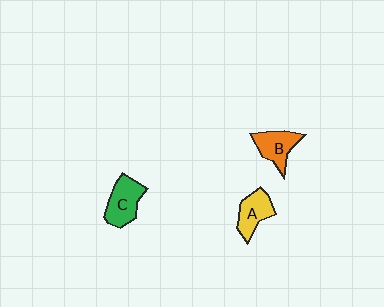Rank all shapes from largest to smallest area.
From largest to smallest: C (green), B (orange), A (yellow).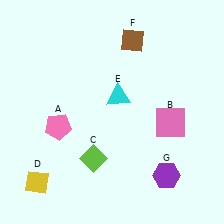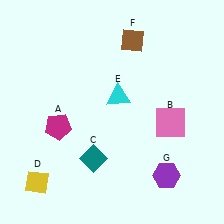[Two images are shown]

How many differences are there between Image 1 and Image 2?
There are 2 differences between the two images.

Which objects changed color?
A changed from pink to magenta. C changed from lime to teal.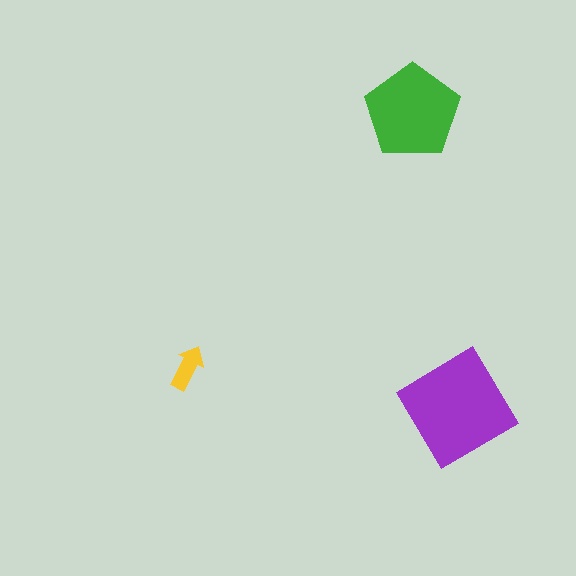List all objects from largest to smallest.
The purple diamond, the green pentagon, the yellow arrow.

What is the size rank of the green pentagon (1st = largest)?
2nd.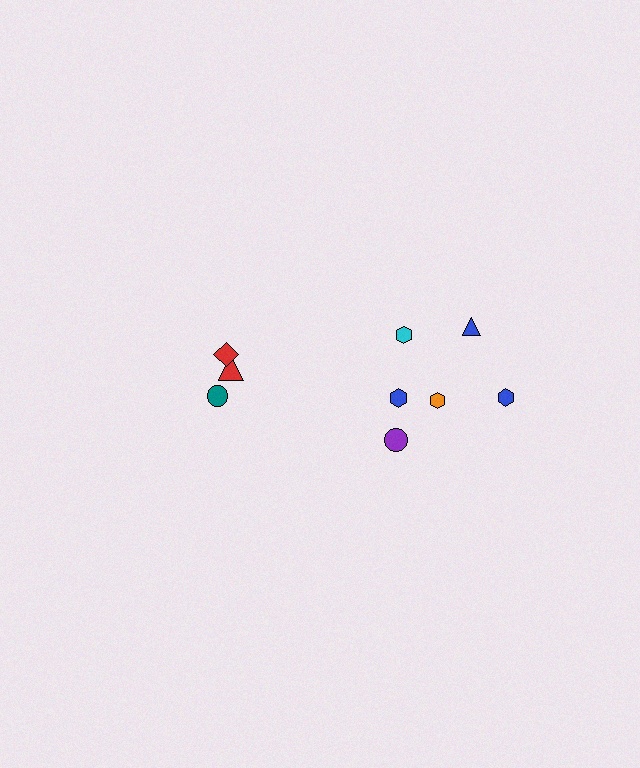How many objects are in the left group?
There are 3 objects.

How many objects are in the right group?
There are 6 objects.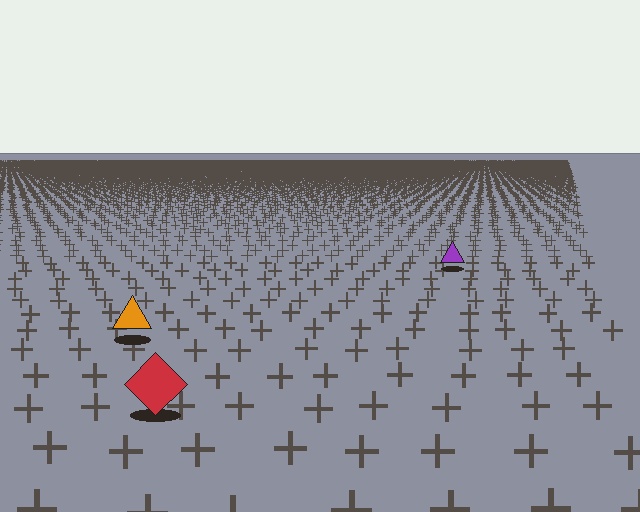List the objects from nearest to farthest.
From nearest to farthest: the red diamond, the orange triangle, the purple triangle.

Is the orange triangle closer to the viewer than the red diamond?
No. The red diamond is closer — you can tell from the texture gradient: the ground texture is coarser near it.